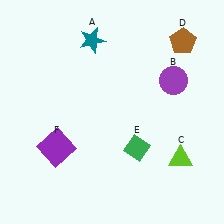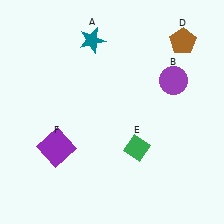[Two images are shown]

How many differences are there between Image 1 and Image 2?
There is 1 difference between the two images.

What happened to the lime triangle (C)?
The lime triangle (C) was removed in Image 2. It was in the bottom-right area of Image 1.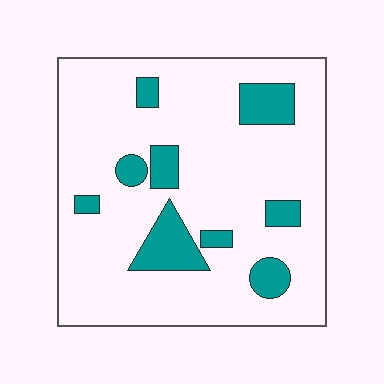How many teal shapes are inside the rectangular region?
9.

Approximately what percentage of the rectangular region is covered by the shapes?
Approximately 15%.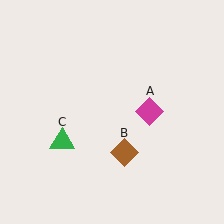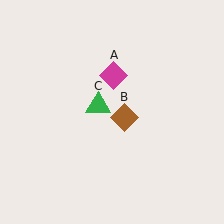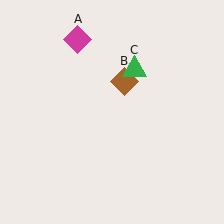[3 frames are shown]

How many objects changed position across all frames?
3 objects changed position: magenta diamond (object A), brown diamond (object B), green triangle (object C).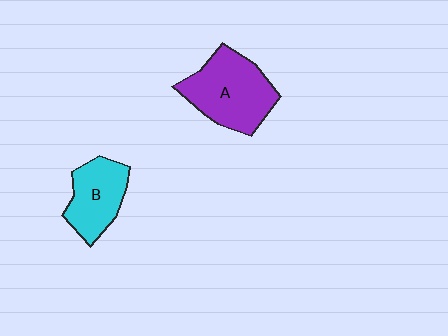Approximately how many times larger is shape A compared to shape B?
Approximately 1.5 times.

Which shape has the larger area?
Shape A (purple).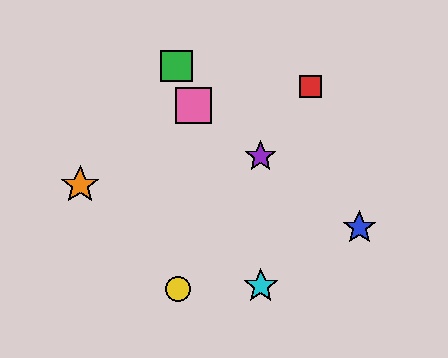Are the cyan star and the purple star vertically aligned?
Yes, both are at x≈261.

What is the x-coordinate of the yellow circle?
The yellow circle is at x≈178.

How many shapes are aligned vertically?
2 shapes (the purple star, the cyan star) are aligned vertically.